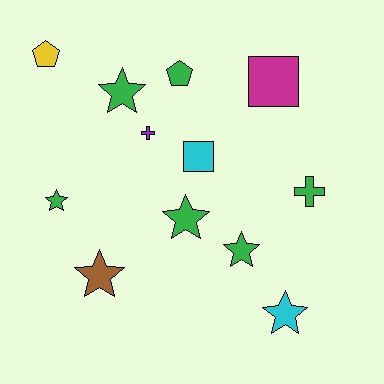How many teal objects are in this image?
There are no teal objects.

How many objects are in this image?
There are 12 objects.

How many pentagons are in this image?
There are 2 pentagons.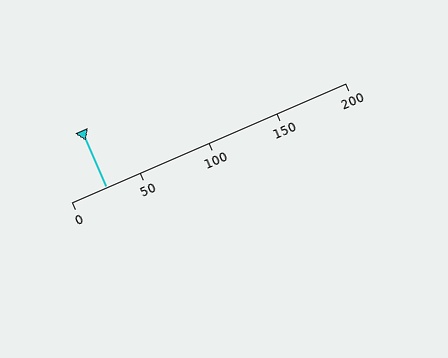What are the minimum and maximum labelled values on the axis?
The axis runs from 0 to 200.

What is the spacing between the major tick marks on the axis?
The major ticks are spaced 50 apart.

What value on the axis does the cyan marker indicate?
The marker indicates approximately 25.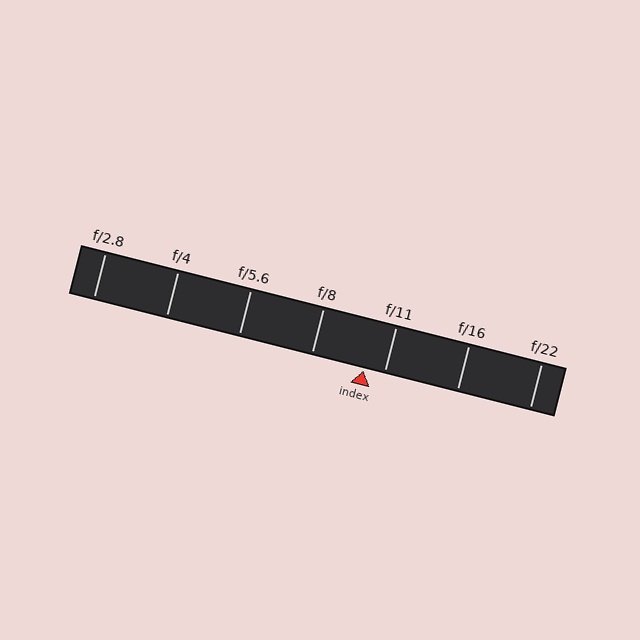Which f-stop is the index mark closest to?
The index mark is closest to f/11.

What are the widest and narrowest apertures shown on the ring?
The widest aperture shown is f/2.8 and the narrowest is f/22.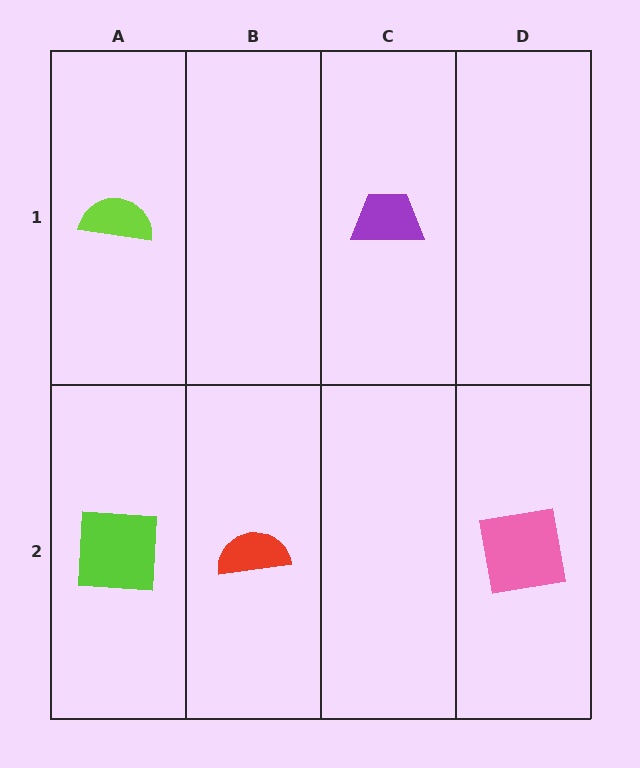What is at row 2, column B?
A red semicircle.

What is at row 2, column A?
A lime square.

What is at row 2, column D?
A pink square.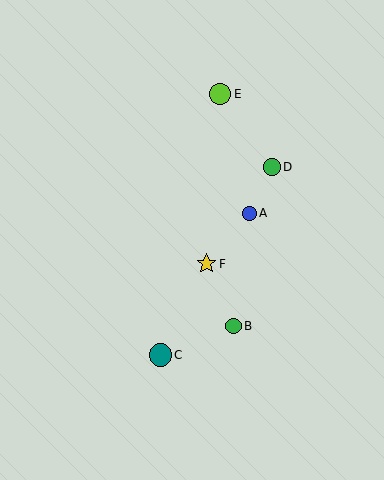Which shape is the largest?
The teal circle (labeled C) is the largest.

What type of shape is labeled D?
Shape D is a green circle.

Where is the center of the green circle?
The center of the green circle is at (233, 326).